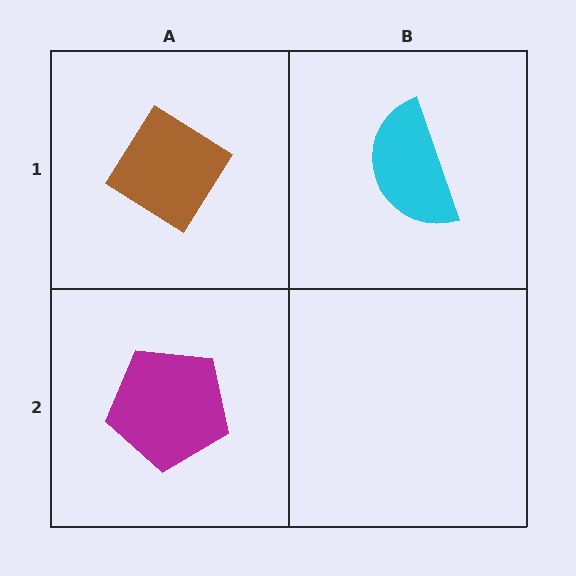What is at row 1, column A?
A brown diamond.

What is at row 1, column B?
A cyan semicircle.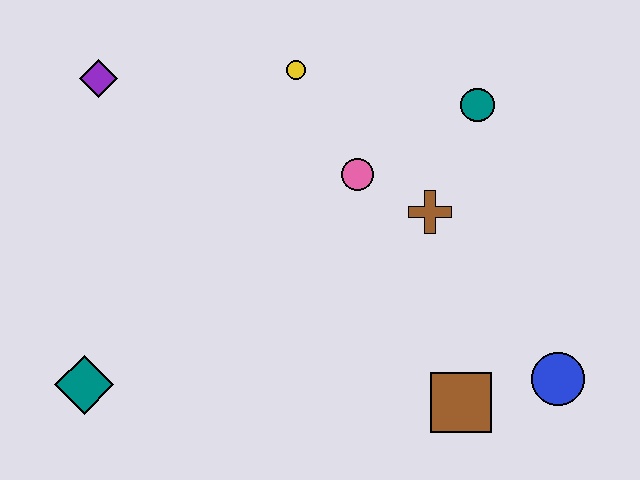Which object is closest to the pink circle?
The brown cross is closest to the pink circle.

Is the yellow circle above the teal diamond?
Yes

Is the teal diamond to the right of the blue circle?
No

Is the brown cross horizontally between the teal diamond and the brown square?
Yes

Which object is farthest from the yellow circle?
The blue circle is farthest from the yellow circle.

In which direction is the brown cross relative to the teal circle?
The brown cross is below the teal circle.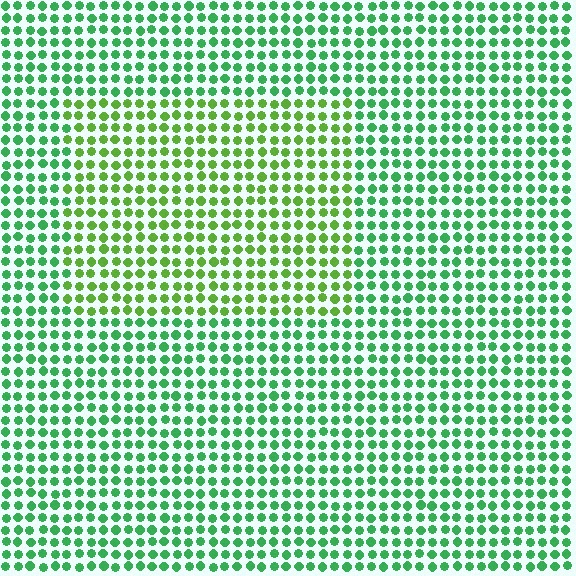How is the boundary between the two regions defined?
The boundary is defined purely by a slight shift in hue (about 34 degrees). Spacing, size, and orientation are identical on both sides.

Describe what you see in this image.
The image is filled with small green elements in a uniform arrangement. A rectangle-shaped region is visible where the elements are tinted to a slightly different hue, forming a subtle color boundary.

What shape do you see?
I see a rectangle.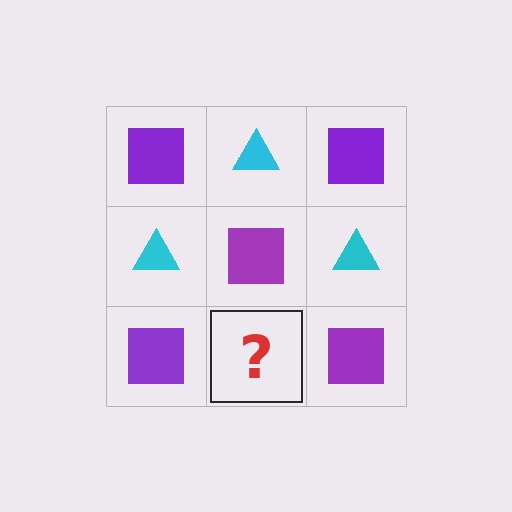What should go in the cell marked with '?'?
The missing cell should contain a cyan triangle.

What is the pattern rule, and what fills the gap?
The rule is that it alternates purple square and cyan triangle in a checkerboard pattern. The gap should be filled with a cyan triangle.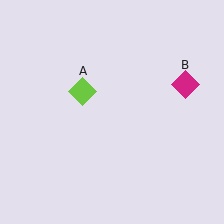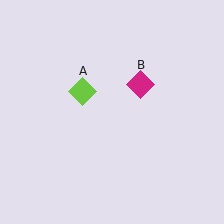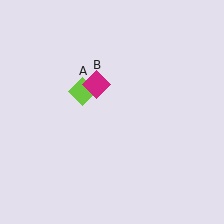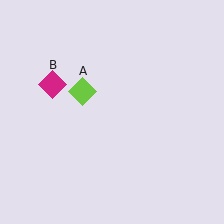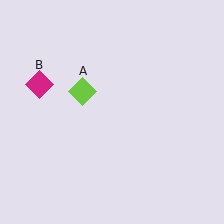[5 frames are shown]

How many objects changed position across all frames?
1 object changed position: magenta diamond (object B).